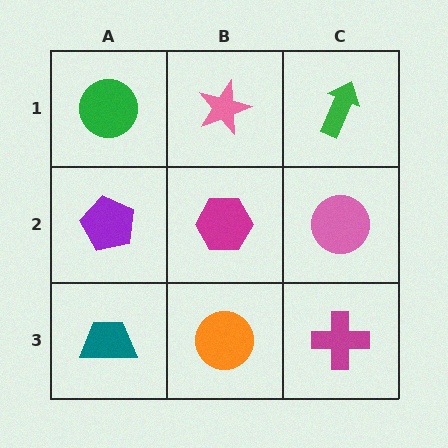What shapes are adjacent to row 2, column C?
A green arrow (row 1, column C), a magenta cross (row 3, column C), a magenta hexagon (row 2, column B).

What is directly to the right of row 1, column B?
A green arrow.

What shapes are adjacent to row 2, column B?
A pink star (row 1, column B), an orange circle (row 3, column B), a purple pentagon (row 2, column A), a pink circle (row 2, column C).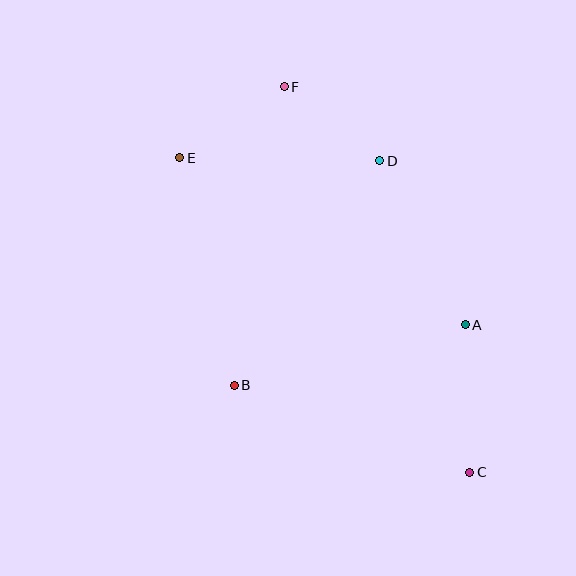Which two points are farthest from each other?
Points C and E are farthest from each other.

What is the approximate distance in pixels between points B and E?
The distance between B and E is approximately 234 pixels.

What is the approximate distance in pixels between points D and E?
The distance between D and E is approximately 200 pixels.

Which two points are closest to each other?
Points D and F are closest to each other.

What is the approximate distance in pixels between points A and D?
The distance between A and D is approximately 185 pixels.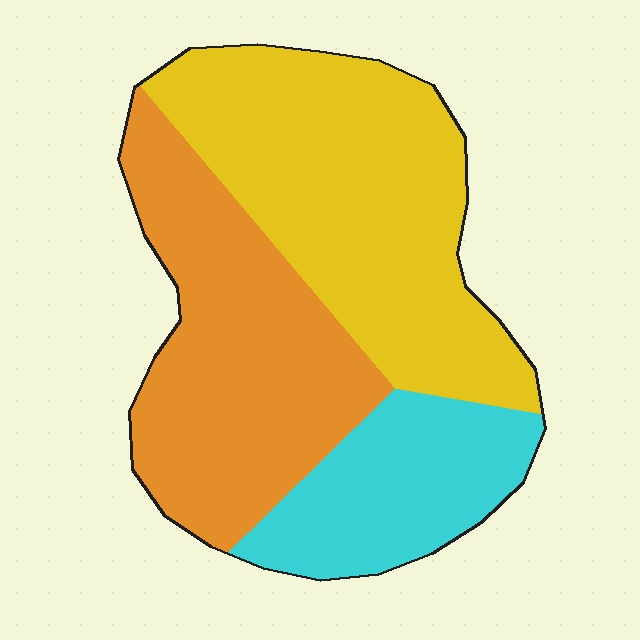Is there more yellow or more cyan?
Yellow.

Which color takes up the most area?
Yellow, at roughly 45%.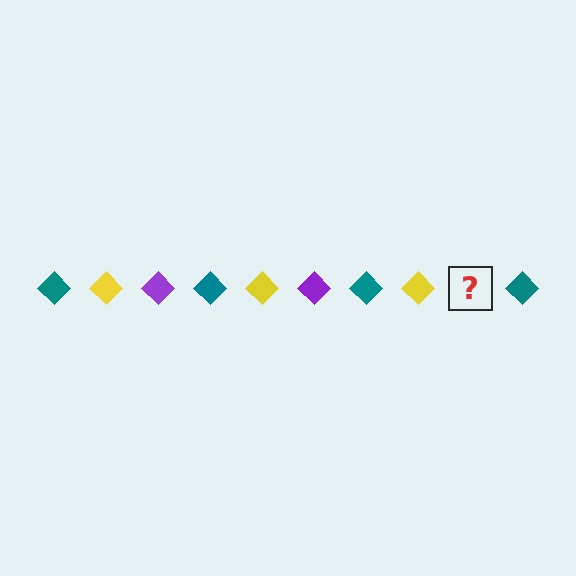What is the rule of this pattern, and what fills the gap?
The rule is that the pattern cycles through teal, yellow, purple diamonds. The gap should be filled with a purple diamond.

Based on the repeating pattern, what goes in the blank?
The blank should be a purple diamond.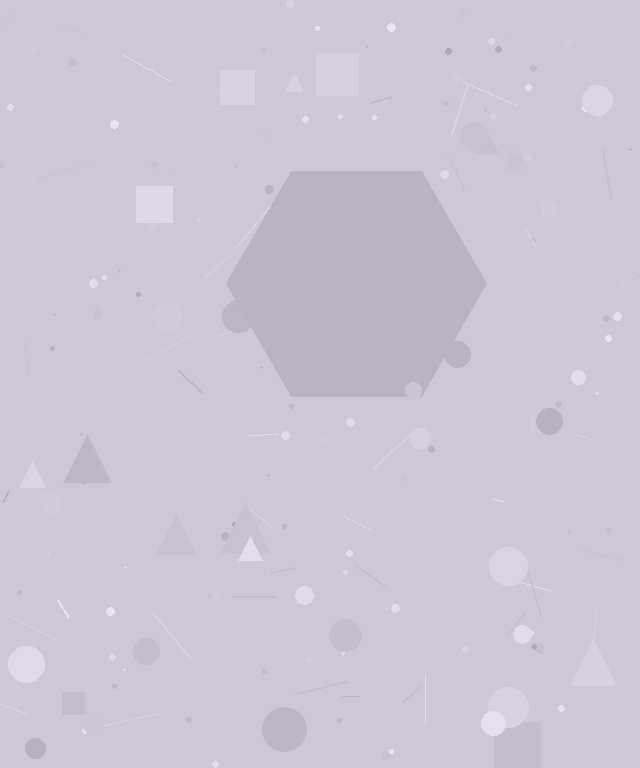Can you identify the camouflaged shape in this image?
The camouflaged shape is a hexagon.